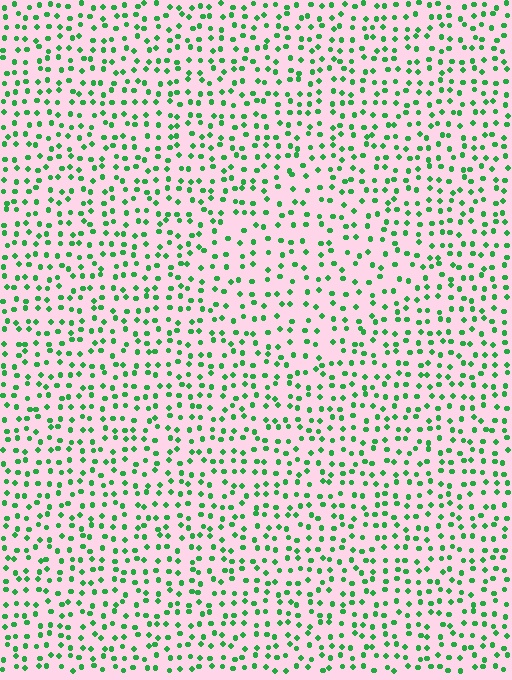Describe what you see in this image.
The image contains small green elements arranged at two different densities. A diamond-shaped region is visible where the elements are less densely packed than the surrounding area.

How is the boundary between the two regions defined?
The boundary is defined by a change in element density (approximately 1.4x ratio). All elements are the same color, size, and shape.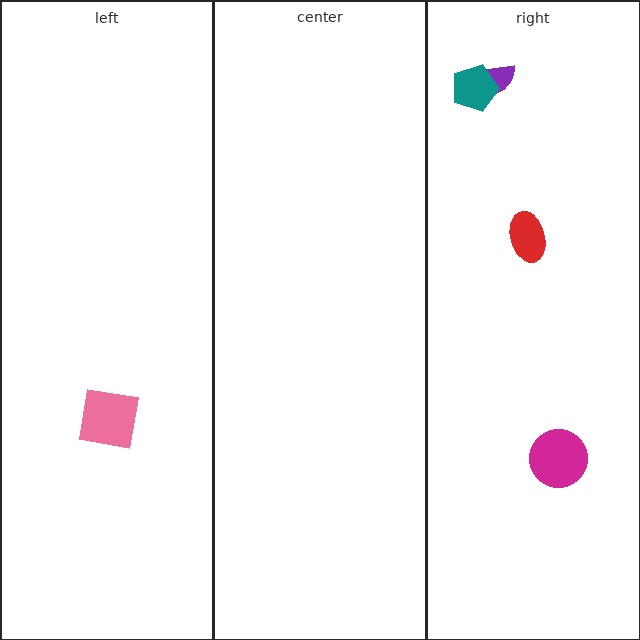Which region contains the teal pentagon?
The right region.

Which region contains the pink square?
The left region.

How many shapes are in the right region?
4.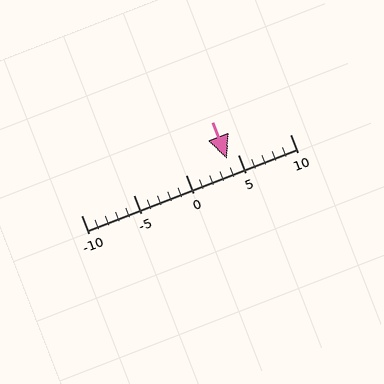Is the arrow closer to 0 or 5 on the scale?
The arrow is closer to 5.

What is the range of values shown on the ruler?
The ruler shows values from -10 to 10.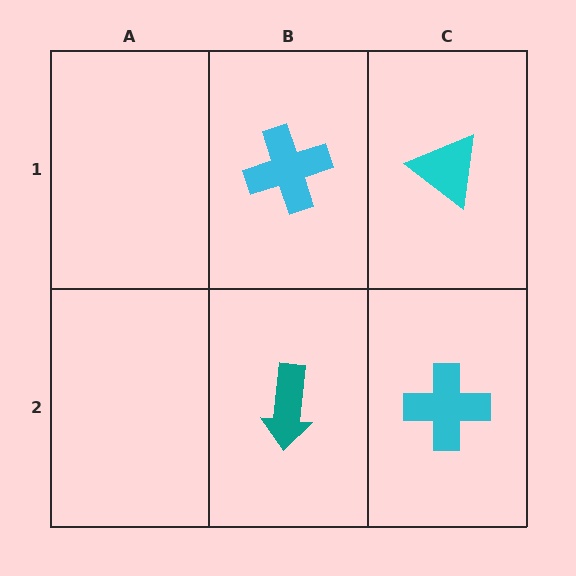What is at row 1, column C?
A cyan triangle.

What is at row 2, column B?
A teal arrow.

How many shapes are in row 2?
2 shapes.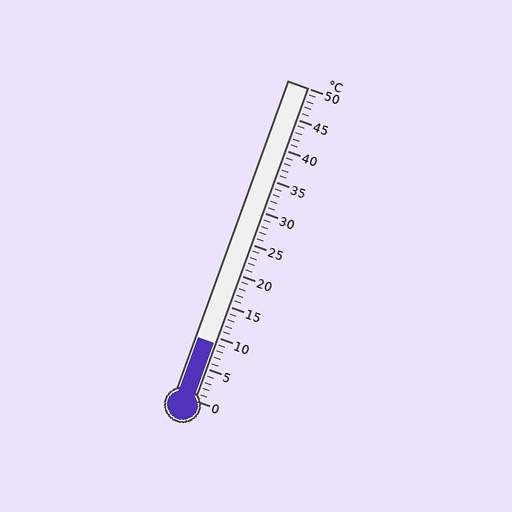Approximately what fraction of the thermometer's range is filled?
The thermometer is filled to approximately 20% of its range.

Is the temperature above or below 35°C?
The temperature is below 35°C.